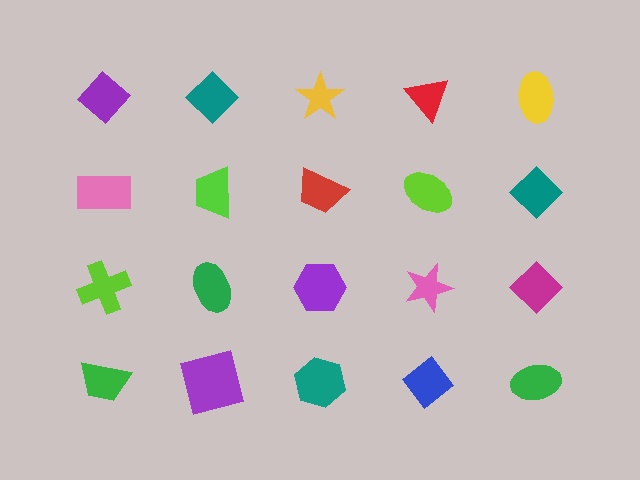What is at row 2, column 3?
A red trapezoid.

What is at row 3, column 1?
A lime cross.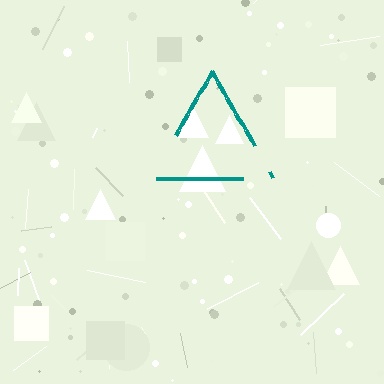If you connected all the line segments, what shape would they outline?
They would outline a triangle.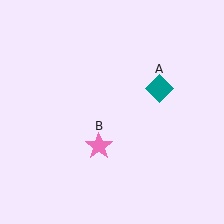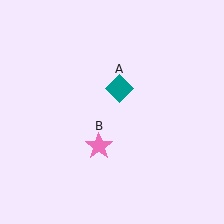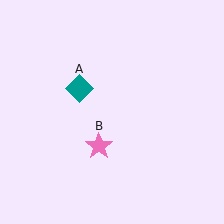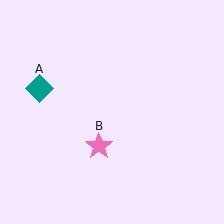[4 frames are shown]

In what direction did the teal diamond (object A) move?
The teal diamond (object A) moved left.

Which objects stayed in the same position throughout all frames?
Pink star (object B) remained stationary.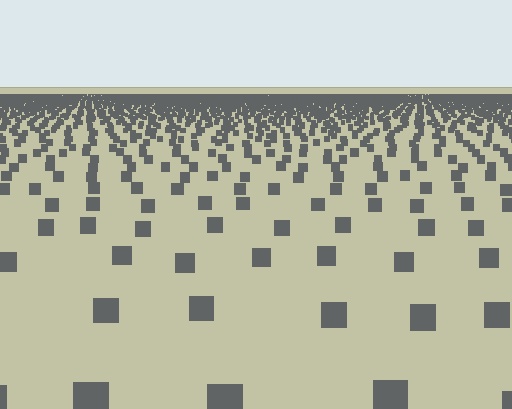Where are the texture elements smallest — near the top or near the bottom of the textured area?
Near the top.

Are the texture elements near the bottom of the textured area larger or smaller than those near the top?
Larger. Near the bottom, elements are closer to the viewer and appear at a bigger on-screen size.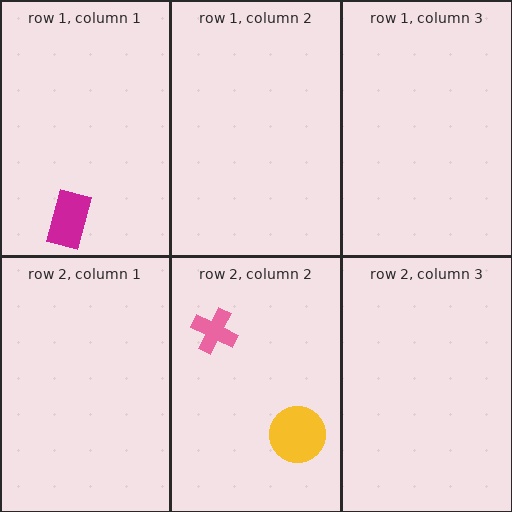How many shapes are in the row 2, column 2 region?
2.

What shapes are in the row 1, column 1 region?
The magenta rectangle.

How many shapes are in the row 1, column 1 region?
1.